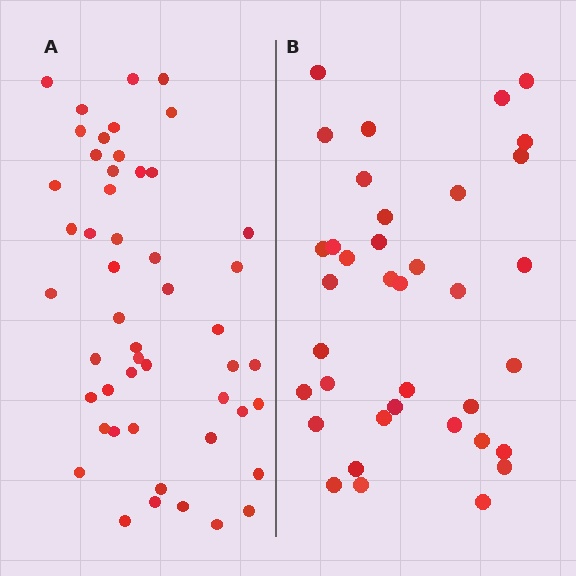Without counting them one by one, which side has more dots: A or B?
Region A (the left region) has more dots.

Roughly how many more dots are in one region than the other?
Region A has approximately 15 more dots than region B.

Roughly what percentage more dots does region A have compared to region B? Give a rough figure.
About 35% more.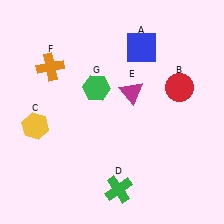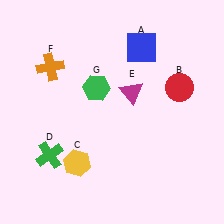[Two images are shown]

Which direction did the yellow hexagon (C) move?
The yellow hexagon (C) moved right.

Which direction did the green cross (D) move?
The green cross (D) moved left.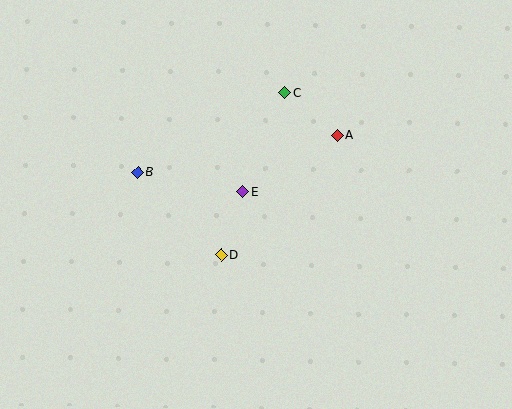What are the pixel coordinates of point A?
Point A is at (337, 135).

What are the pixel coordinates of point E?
Point E is at (243, 191).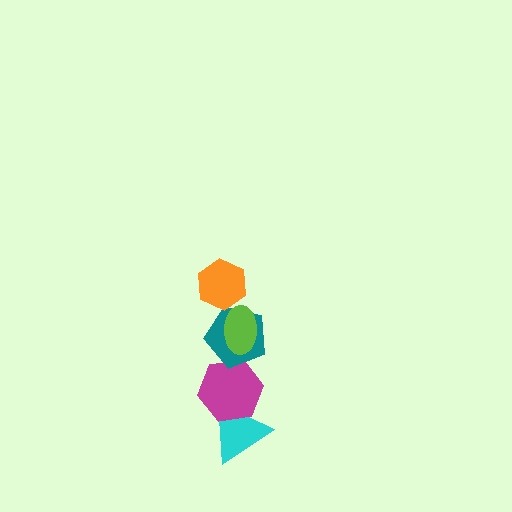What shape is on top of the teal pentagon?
The lime ellipse is on top of the teal pentagon.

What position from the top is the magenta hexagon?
The magenta hexagon is 4th from the top.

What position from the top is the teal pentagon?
The teal pentagon is 3rd from the top.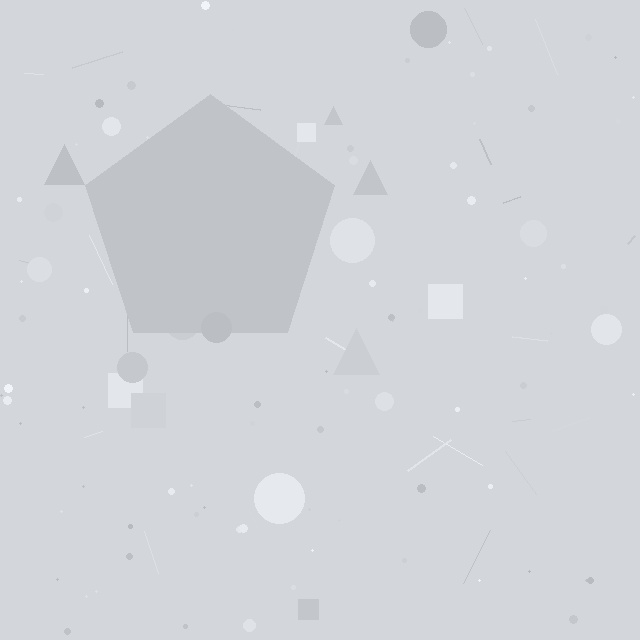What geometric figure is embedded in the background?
A pentagon is embedded in the background.